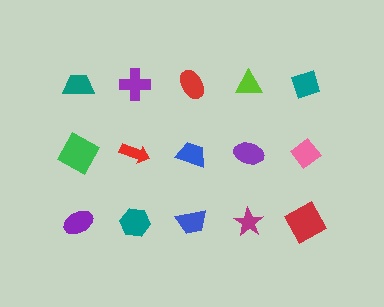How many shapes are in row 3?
5 shapes.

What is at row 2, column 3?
A blue trapezoid.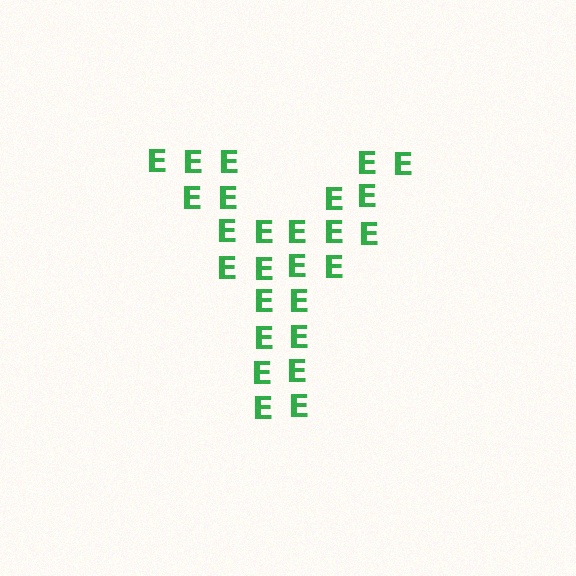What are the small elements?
The small elements are letter E's.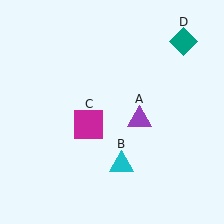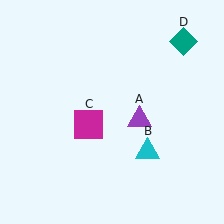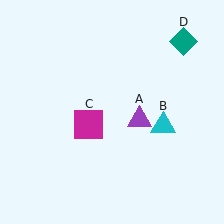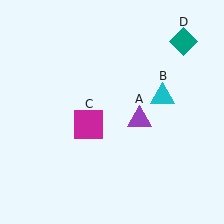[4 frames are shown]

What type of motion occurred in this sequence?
The cyan triangle (object B) rotated counterclockwise around the center of the scene.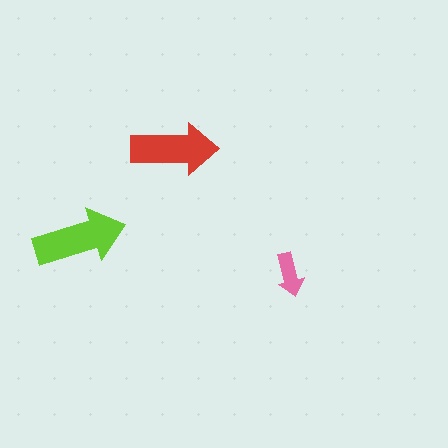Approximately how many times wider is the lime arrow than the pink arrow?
About 2 times wider.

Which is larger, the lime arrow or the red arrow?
The lime one.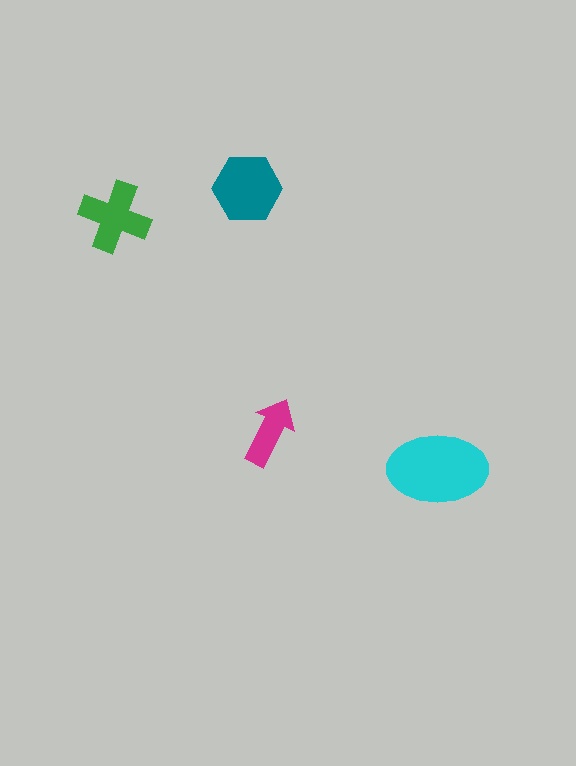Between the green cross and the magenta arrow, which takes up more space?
The green cross.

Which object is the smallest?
The magenta arrow.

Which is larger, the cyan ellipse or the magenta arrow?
The cyan ellipse.